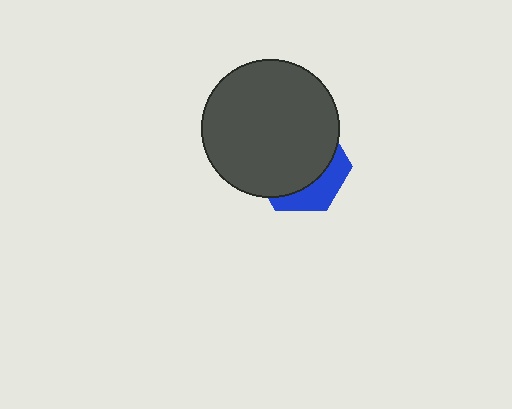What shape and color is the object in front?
The object in front is a dark gray circle.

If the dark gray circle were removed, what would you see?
You would see the complete blue hexagon.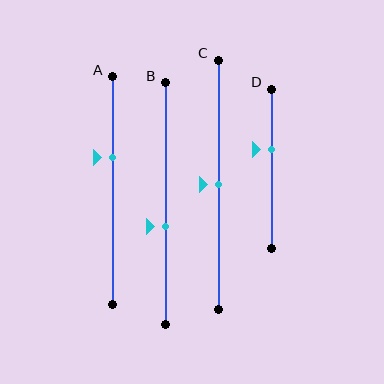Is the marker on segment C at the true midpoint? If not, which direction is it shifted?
Yes, the marker on segment C is at the true midpoint.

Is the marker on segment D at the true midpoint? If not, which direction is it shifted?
No, the marker on segment D is shifted upward by about 12% of the segment length.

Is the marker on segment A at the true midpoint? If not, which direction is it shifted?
No, the marker on segment A is shifted upward by about 15% of the segment length.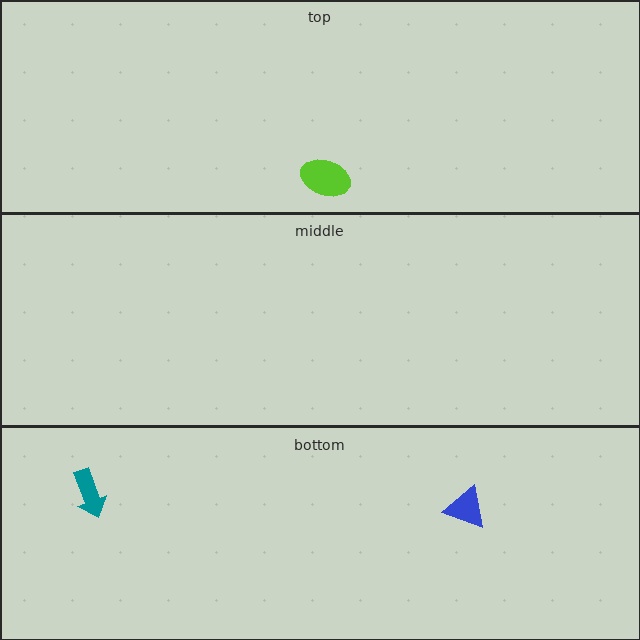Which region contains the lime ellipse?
The top region.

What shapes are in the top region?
The lime ellipse.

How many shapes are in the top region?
1.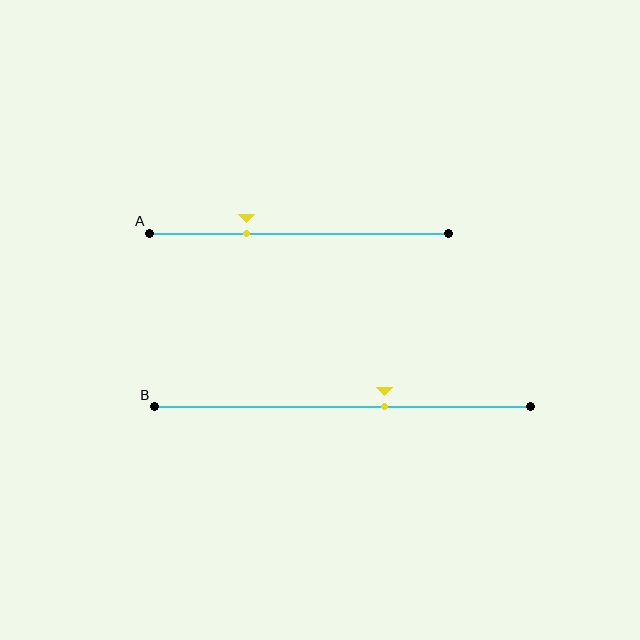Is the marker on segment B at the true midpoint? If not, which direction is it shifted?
No, the marker on segment B is shifted to the right by about 11% of the segment length.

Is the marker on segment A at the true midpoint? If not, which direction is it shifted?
No, the marker on segment A is shifted to the left by about 17% of the segment length.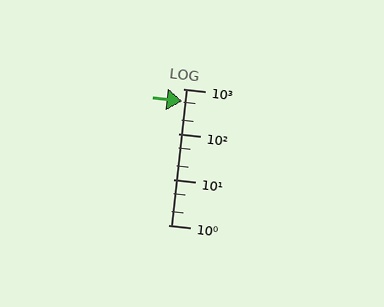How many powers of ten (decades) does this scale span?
The scale spans 3 decades, from 1 to 1000.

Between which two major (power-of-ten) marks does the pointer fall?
The pointer is between 100 and 1000.